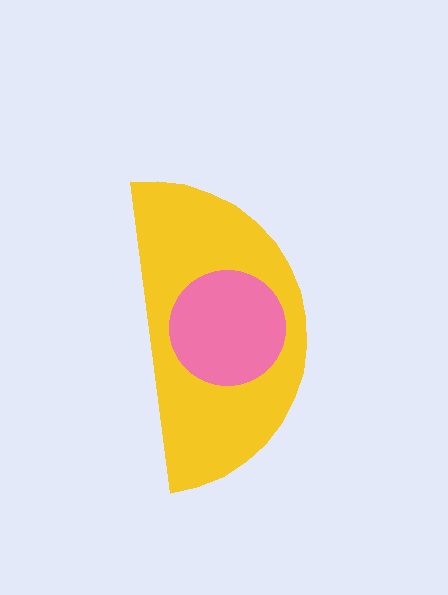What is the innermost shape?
The pink circle.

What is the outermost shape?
The yellow semicircle.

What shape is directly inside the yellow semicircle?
The pink circle.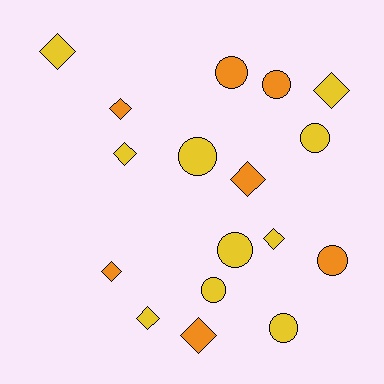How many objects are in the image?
There are 17 objects.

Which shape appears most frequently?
Diamond, with 9 objects.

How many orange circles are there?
There are 3 orange circles.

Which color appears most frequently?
Yellow, with 10 objects.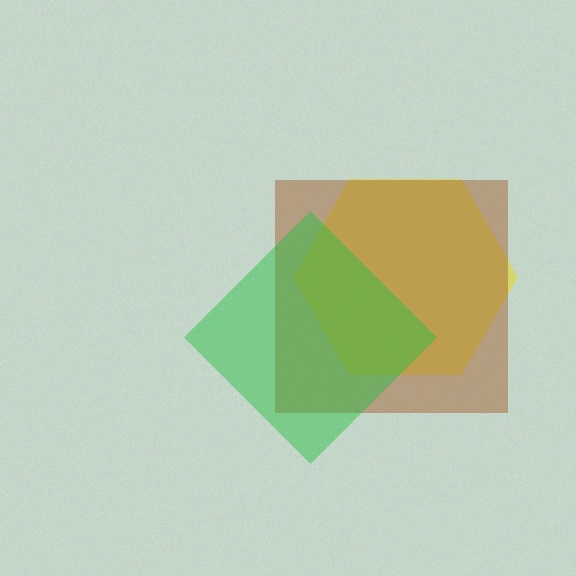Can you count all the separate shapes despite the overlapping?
Yes, there are 3 separate shapes.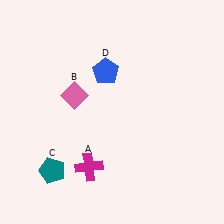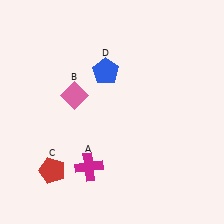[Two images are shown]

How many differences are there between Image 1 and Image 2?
There is 1 difference between the two images.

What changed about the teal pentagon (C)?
In Image 1, C is teal. In Image 2, it changed to red.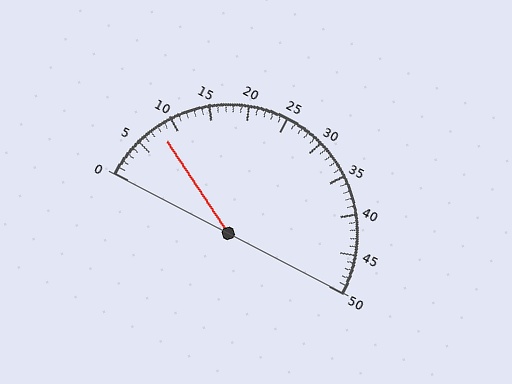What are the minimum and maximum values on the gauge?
The gauge ranges from 0 to 50.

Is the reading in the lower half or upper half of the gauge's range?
The reading is in the lower half of the range (0 to 50).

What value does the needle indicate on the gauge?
The needle indicates approximately 8.